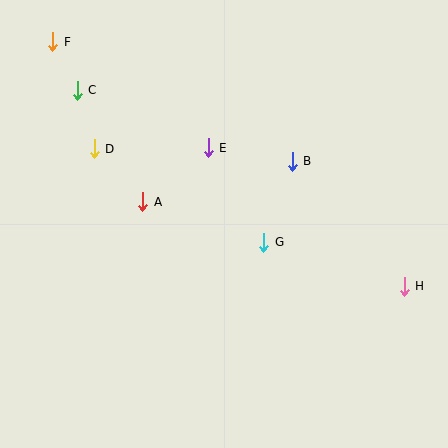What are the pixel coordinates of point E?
Point E is at (208, 148).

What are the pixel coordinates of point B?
Point B is at (292, 161).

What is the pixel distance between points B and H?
The distance between B and H is 168 pixels.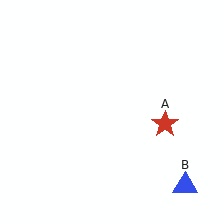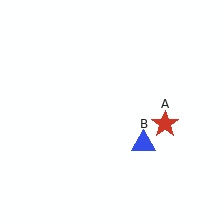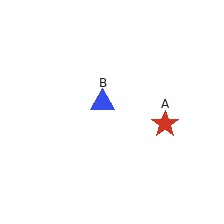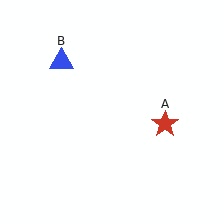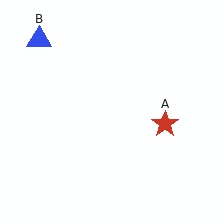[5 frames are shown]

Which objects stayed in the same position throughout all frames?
Red star (object A) remained stationary.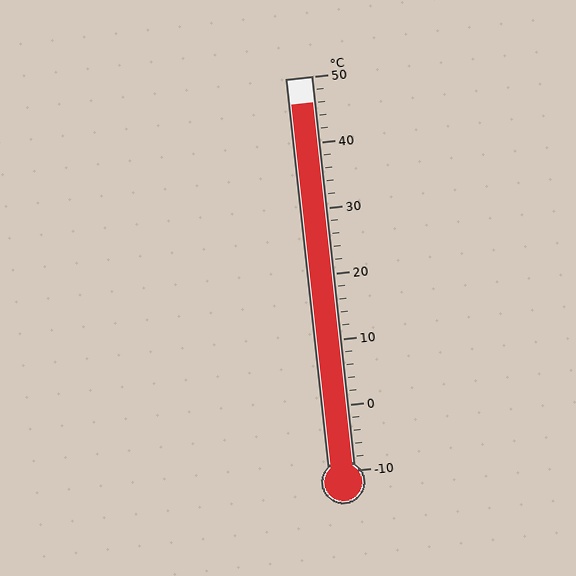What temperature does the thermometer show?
The thermometer shows approximately 46°C.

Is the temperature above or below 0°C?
The temperature is above 0°C.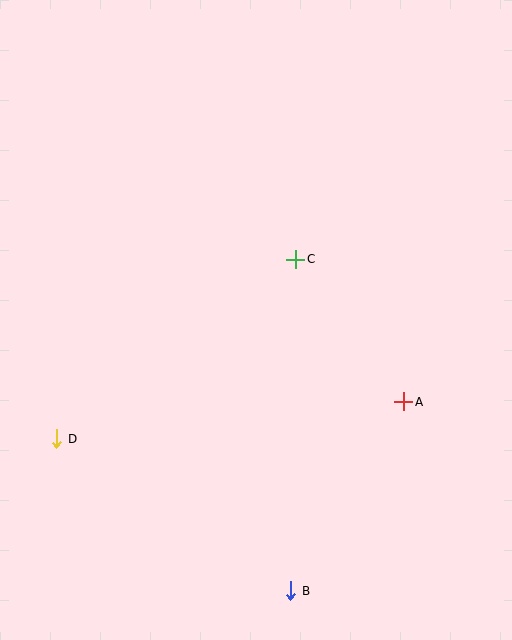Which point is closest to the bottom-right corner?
Point B is closest to the bottom-right corner.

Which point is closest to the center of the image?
Point C at (296, 259) is closest to the center.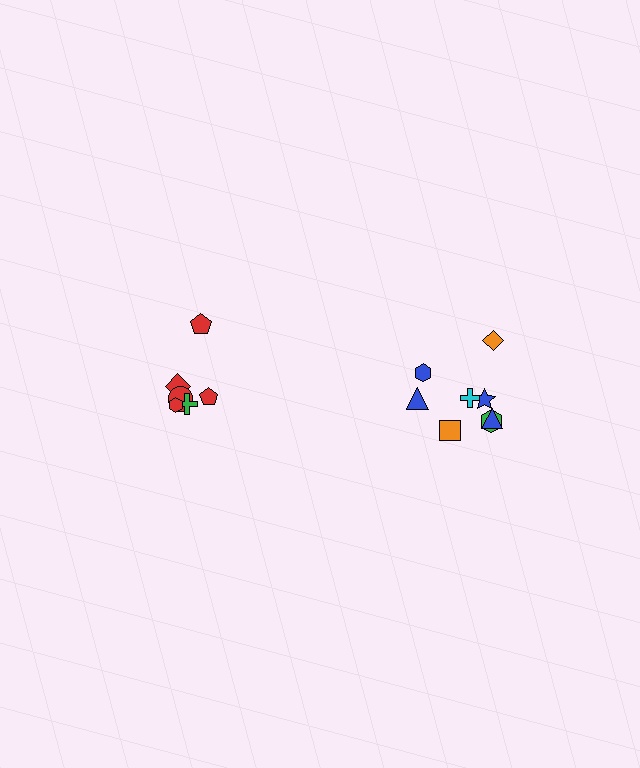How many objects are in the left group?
There are 6 objects.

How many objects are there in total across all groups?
There are 14 objects.